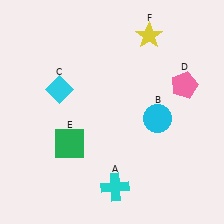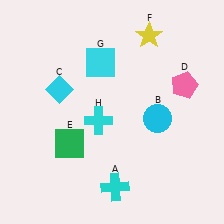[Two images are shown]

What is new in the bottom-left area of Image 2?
A cyan cross (H) was added in the bottom-left area of Image 2.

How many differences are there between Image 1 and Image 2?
There are 2 differences between the two images.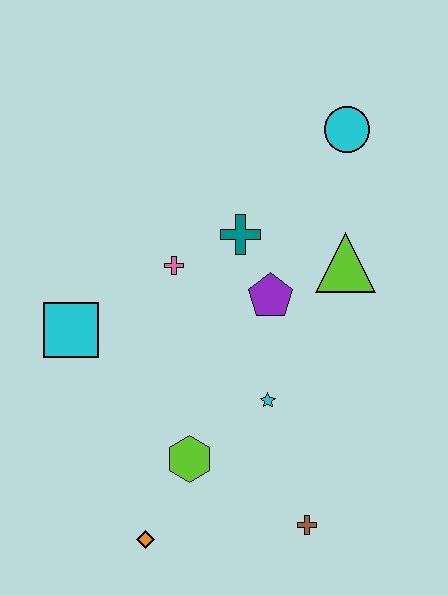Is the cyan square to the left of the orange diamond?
Yes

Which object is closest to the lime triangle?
The purple pentagon is closest to the lime triangle.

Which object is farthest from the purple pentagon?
The orange diamond is farthest from the purple pentagon.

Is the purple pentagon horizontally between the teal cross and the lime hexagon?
No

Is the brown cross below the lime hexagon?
Yes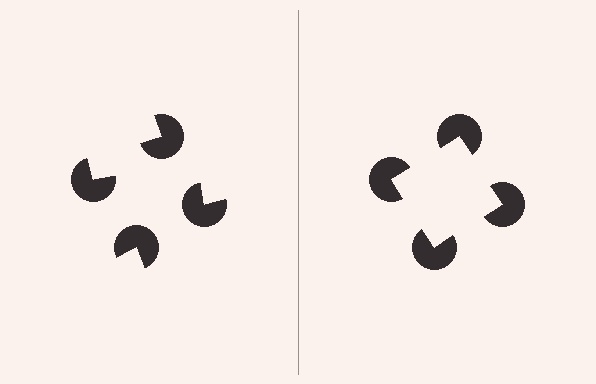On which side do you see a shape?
An illusory square appears on the right side. On the left side the wedge cuts are rotated, so no coherent shape forms.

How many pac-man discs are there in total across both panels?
8 — 4 on each side.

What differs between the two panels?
The pac-man discs are positioned identically on both sides; only the wedge orientations differ. On the right they align to a square; on the left they are misaligned.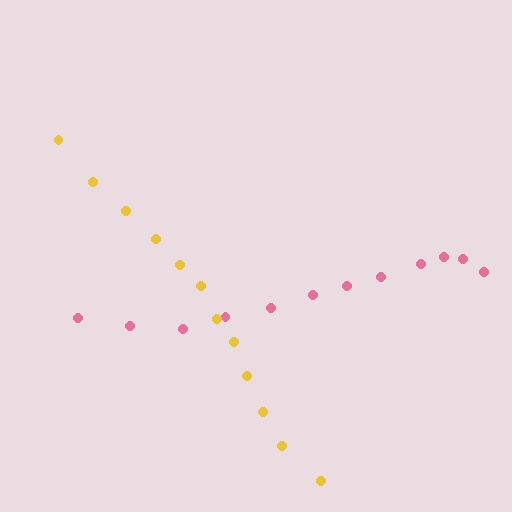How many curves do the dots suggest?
There are 2 distinct paths.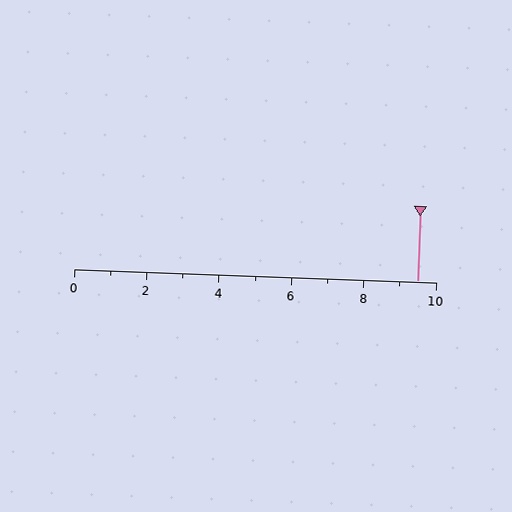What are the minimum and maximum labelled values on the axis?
The axis runs from 0 to 10.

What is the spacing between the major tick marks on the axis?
The major ticks are spaced 2 apart.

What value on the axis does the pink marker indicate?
The marker indicates approximately 9.5.